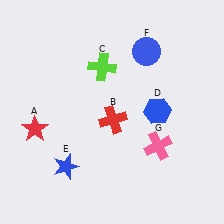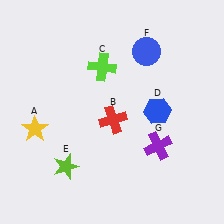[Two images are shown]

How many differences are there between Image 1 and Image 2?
There are 3 differences between the two images.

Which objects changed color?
A changed from red to yellow. E changed from blue to lime. G changed from pink to purple.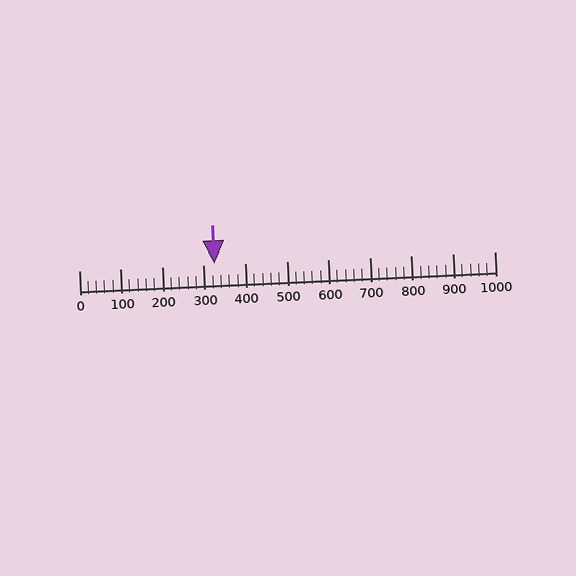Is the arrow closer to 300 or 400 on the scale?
The arrow is closer to 300.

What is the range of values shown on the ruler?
The ruler shows values from 0 to 1000.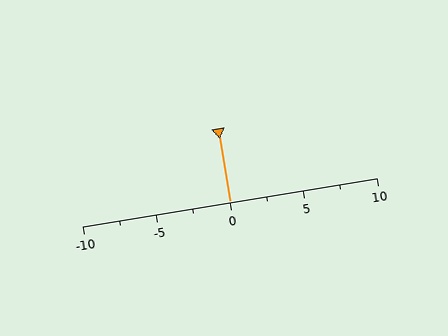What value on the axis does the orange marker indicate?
The marker indicates approximately 0.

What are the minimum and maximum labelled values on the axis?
The axis runs from -10 to 10.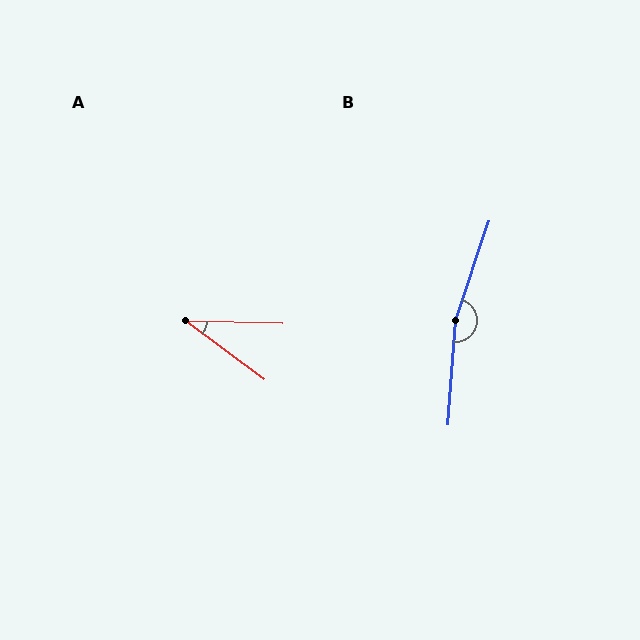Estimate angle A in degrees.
Approximately 35 degrees.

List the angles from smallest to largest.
A (35°), B (166°).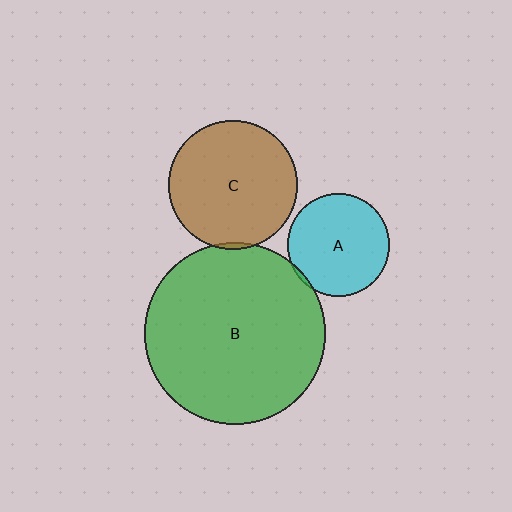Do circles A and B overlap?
Yes.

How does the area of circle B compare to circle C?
Approximately 2.0 times.